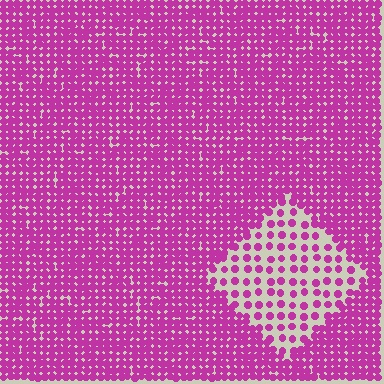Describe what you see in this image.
The image contains small magenta elements arranged at two different densities. A diamond-shaped region is visible where the elements are less densely packed than the surrounding area.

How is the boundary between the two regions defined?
The boundary is defined by a change in element density (approximately 2.8x ratio). All elements are the same color, size, and shape.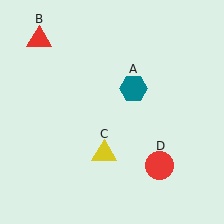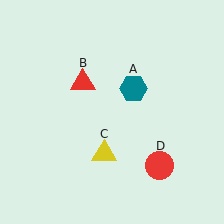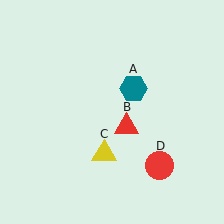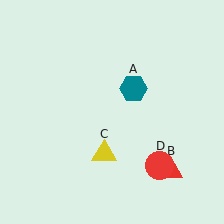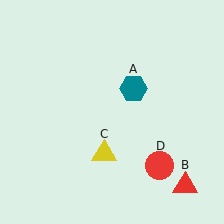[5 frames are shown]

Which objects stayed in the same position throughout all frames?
Teal hexagon (object A) and yellow triangle (object C) and red circle (object D) remained stationary.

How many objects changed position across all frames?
1 object changed position: red triangle (object B).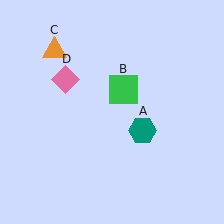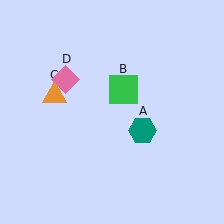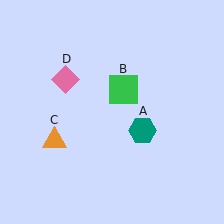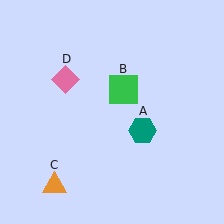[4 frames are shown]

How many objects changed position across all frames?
1 object changed position: orange triangle (object C).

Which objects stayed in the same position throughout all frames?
Teal hexagon (object A) and green square (object B) and pink diamond (object D) remained stationary.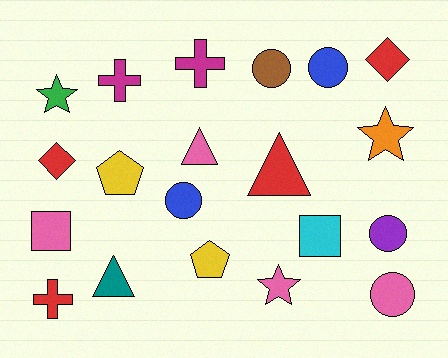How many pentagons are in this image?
There are 2 pentagons.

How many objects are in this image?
There are 20 objects.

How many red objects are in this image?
There are 4 red objects.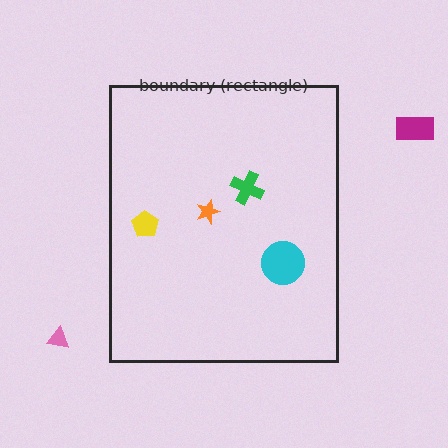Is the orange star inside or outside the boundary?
Inside.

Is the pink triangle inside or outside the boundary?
Outside.